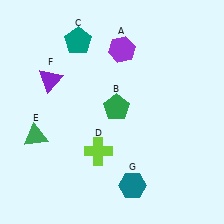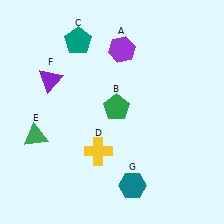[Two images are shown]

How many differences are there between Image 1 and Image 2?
There is 1 difference between the two images.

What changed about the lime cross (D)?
In Image 1, D is lime. In Image 2, it changed to yellow.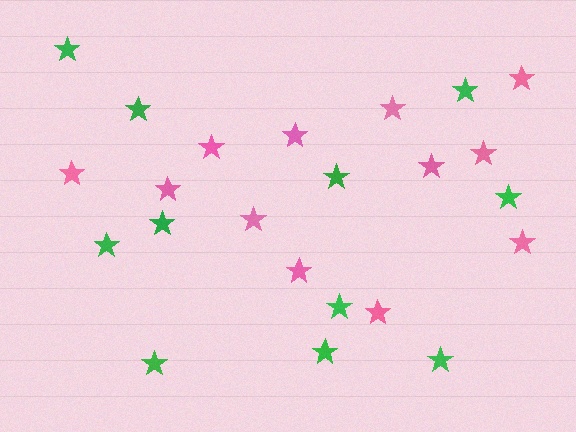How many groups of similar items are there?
There are 2 groups: one group of green stars (11) and one group of pink stars (12).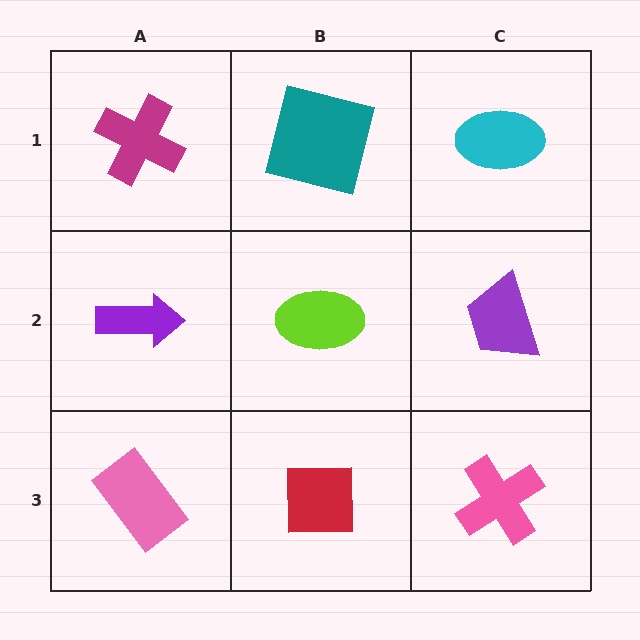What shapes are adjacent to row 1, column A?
A purple arrow (row 2, column A), a teal square (row 1, column B).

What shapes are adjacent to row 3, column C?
A purple trapezoid (row 2, column C), a red square (row 3, column B).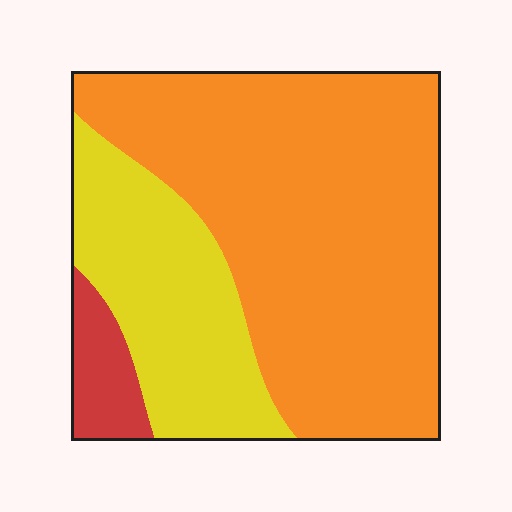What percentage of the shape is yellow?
Yellow takes up about one quarter (1/4) of the shape.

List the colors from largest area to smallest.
From largest to smallest: orange, yellow, red.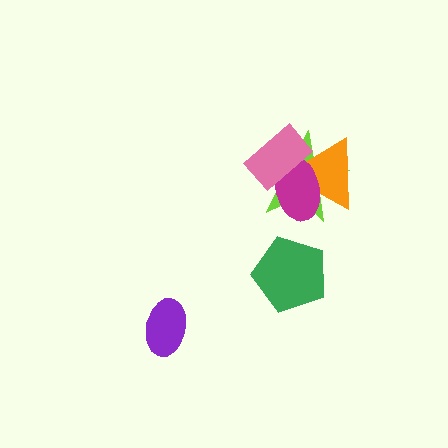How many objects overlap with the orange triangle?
3 objects overlap with the orange triangle.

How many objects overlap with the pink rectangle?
3 objects overlap with the pink rectangle.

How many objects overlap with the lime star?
3 objects overlap with the lime star.